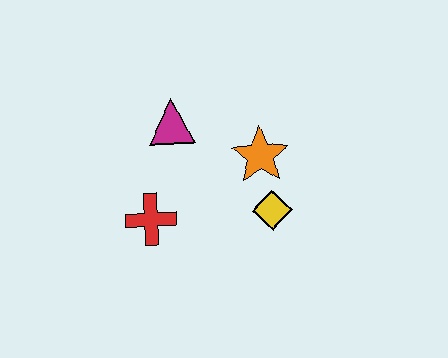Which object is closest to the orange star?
The yellow diamond is closest to the orange star.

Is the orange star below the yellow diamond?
No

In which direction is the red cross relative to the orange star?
The red cross is to the left of the orange star.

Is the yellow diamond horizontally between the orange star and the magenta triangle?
No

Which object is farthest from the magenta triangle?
The yellow diamond is farthest from the magenta triangle.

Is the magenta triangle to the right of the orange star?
No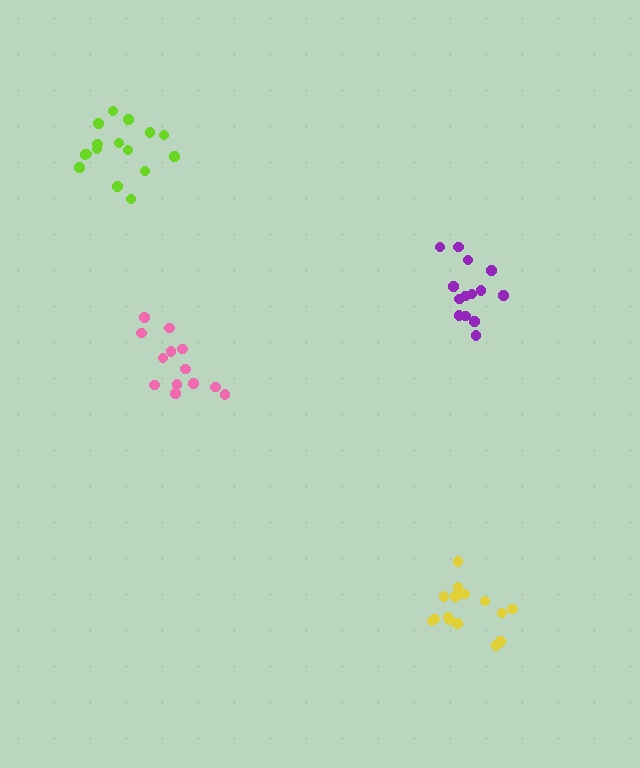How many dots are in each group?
Group 1: 13 dots, Group 2: 14 dots, Group 3: 15 dots, Group 4: 16 dots (58 total).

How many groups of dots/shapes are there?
There are 4 groups.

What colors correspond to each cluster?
The clusters are colored: pink, purple, yellow, lime.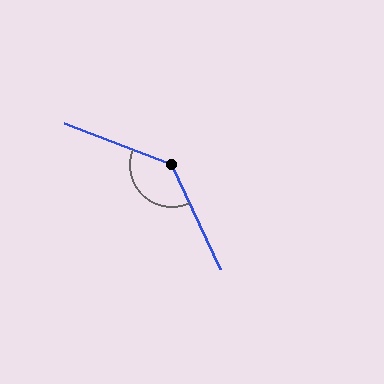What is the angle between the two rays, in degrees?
Approximately 136 degrees.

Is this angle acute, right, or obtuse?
It is obtuse.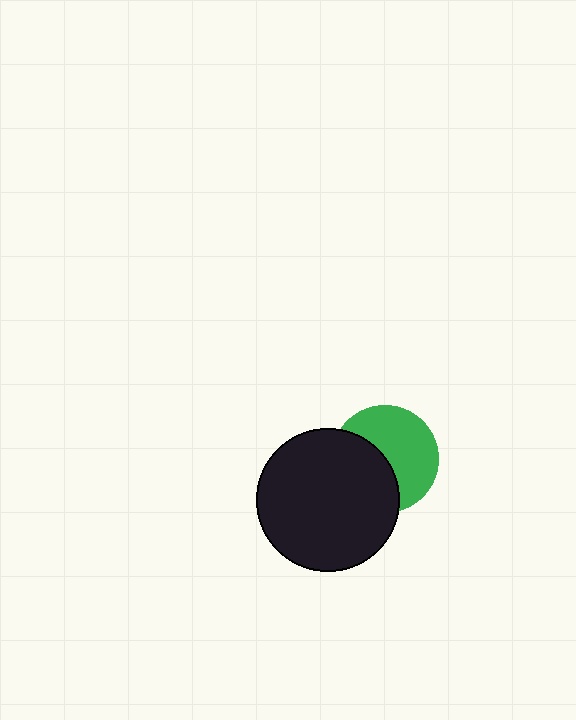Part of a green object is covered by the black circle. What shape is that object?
It is a circle.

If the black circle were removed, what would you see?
You would see the complete green circle.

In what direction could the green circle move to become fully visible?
The green circle could move right. That would shift it out from behind the black circle entirely.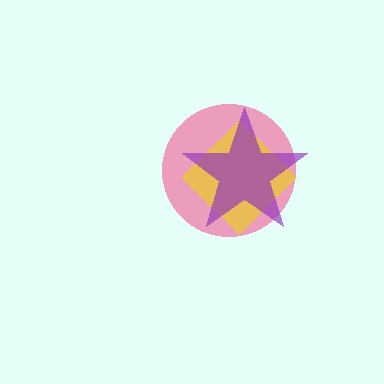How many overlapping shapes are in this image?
There are 3 overlapping shapes in the image.